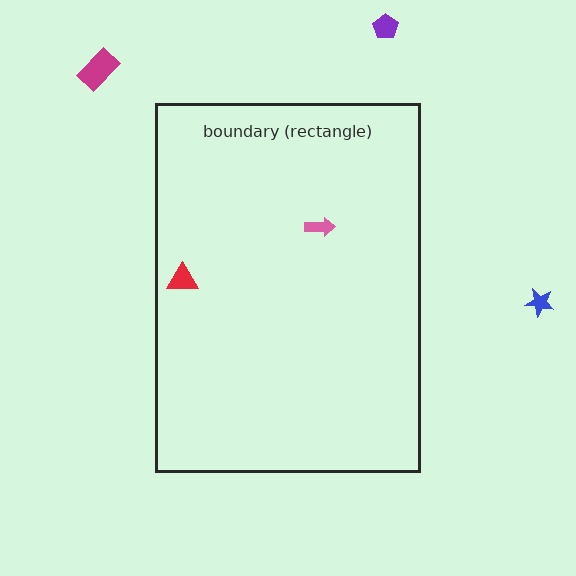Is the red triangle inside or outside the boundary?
Inside.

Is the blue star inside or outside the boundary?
Outside.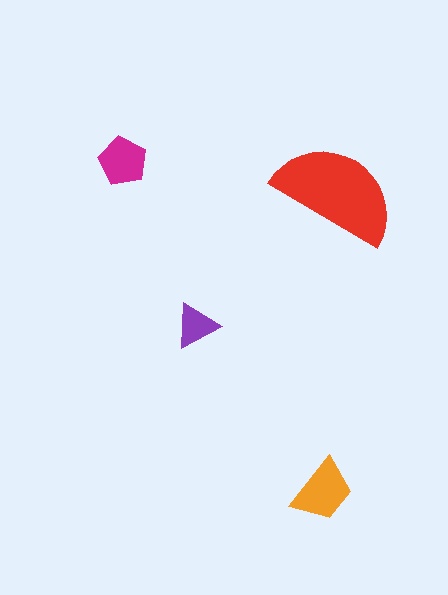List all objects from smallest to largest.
The purple triangle, the magenta pentagon, the orange trapezoid, the red semicircle.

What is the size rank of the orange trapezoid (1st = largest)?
2nd.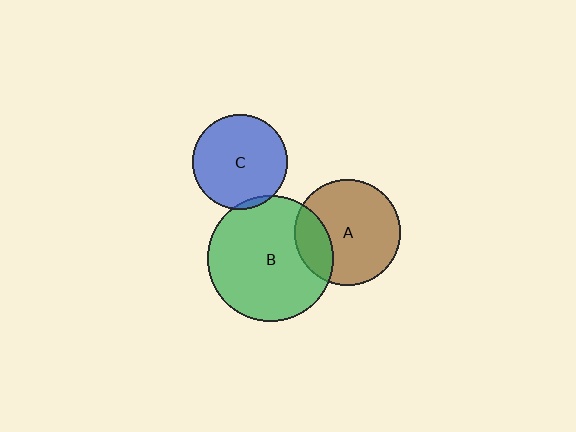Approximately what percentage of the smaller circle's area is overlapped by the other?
Approximately 20%.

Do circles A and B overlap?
Yes.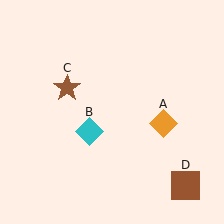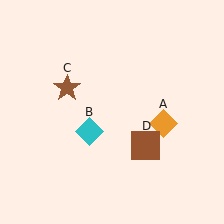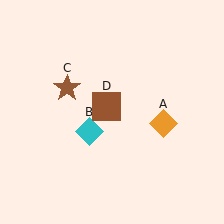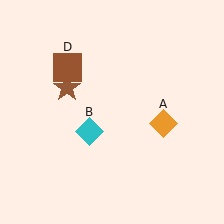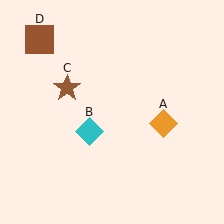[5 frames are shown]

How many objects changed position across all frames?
1 object changed position: brown square (object D).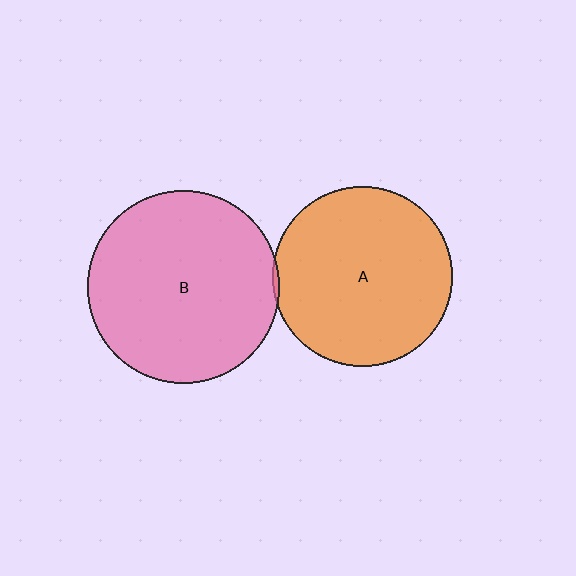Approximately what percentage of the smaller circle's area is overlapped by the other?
Approximately 5%.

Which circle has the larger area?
Circle B (pink).